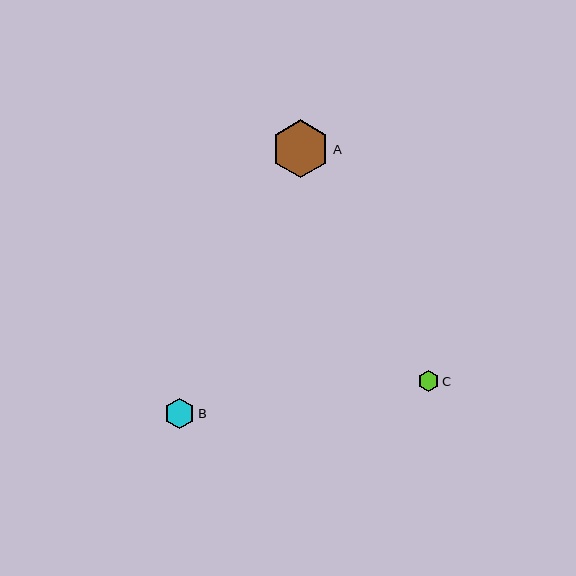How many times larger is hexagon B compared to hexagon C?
Hexagon B is approximately 1.4 times the size of hexagon C.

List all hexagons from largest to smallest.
From largest to smallest: A, B, C.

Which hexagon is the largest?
Hexagon A is the largest with a size of approximately 58 pixels.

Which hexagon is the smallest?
Hexagon C is the smallest with a size of approximately 21 pixels.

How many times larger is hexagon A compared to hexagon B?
Hexagon A is approximately 1.9 times the size of hexagon B.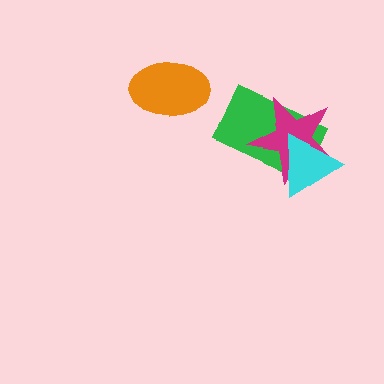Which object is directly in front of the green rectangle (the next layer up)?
The magenta star is directly in front of the green rectangle.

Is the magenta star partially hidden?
Yes, it is partially covered by another shape.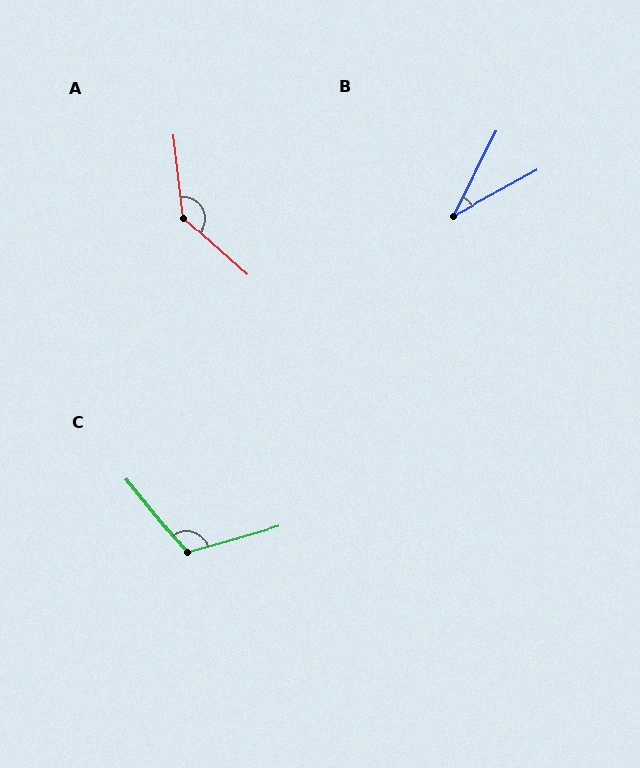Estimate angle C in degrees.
Approximately 114 degrees.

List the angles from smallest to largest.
B (35°), C (114°), A (138°).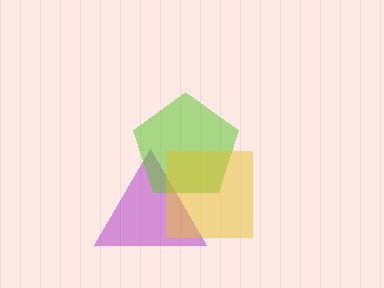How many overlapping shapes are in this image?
There are 3 overlapping shapes in the image.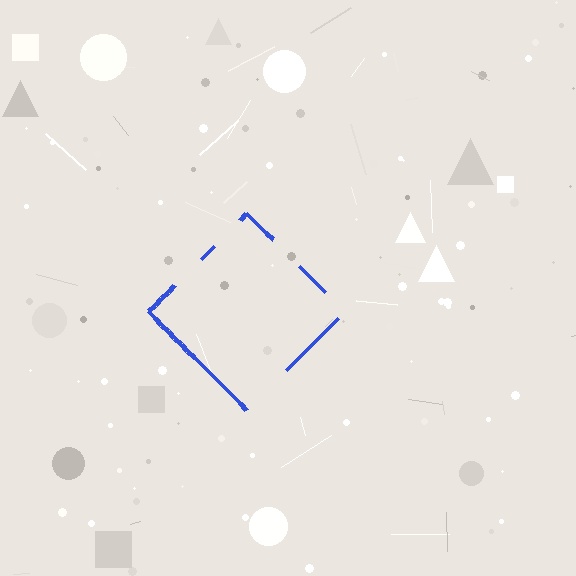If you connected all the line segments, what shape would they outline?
They would outline a diamond.